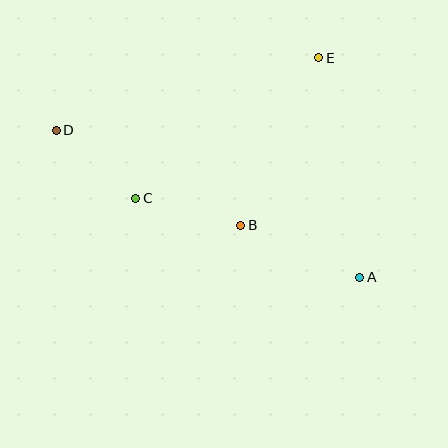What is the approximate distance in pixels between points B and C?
The distance between B and C is approximately 108 pixels.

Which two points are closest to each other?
Points C and D are closest to each other.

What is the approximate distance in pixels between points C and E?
The distance between C and E is approximately 230 pixels.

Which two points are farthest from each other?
Points A and D are farthest from each other.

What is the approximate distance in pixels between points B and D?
The distance between B and D is approximately 207 pixels.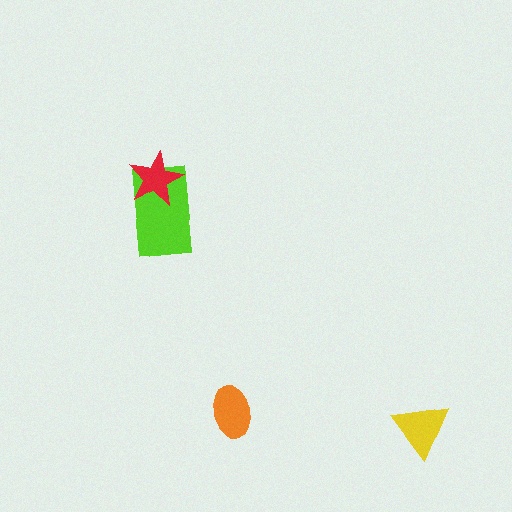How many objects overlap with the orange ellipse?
0 objects overlap with the orange ellipse.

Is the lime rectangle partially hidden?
Yes, it is partially covered by another shape.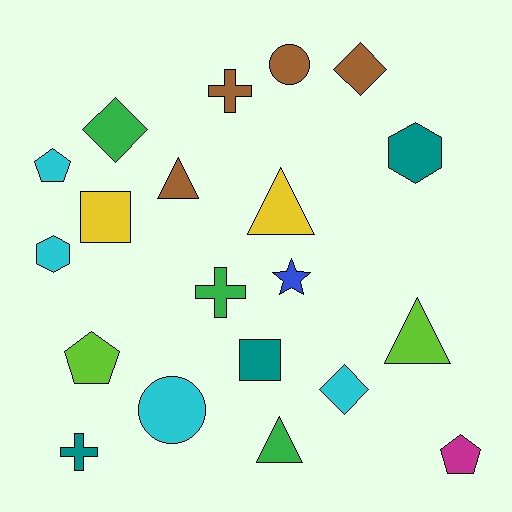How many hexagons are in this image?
There are 2 hexagons.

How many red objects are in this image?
There are no red objects.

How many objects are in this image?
There are 20 objects.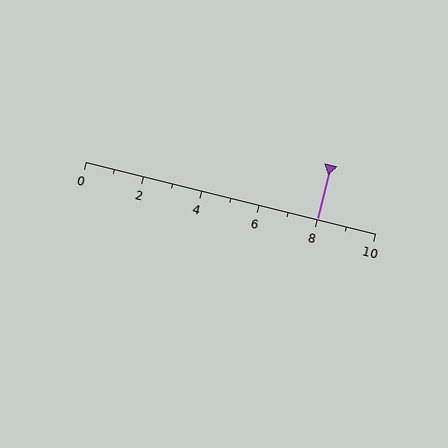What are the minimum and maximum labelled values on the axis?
The axis runs from 0 to 10.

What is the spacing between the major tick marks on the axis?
The major ticks are spaced 2 apart.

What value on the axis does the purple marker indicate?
The marker indicates approximately 8.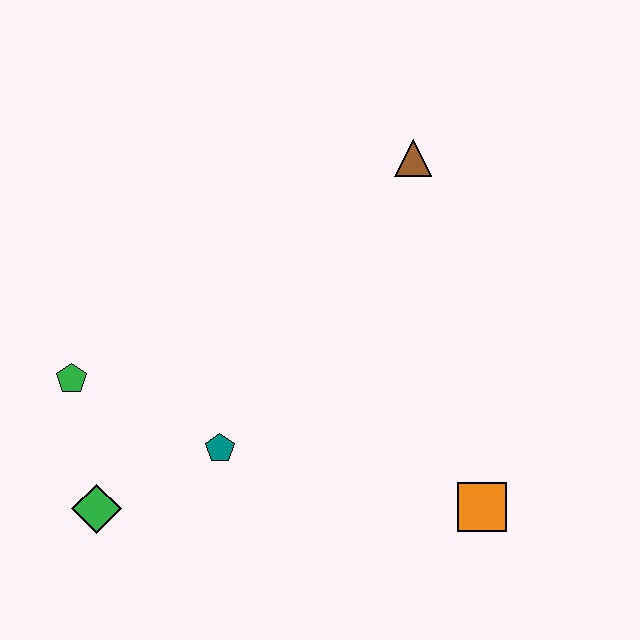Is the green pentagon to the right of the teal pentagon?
No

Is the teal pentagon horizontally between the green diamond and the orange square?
Yes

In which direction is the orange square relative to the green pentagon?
The orange square is to the right of the green pentagon.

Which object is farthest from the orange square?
The green pentagon is farthest from the orange square.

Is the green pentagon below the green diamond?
No